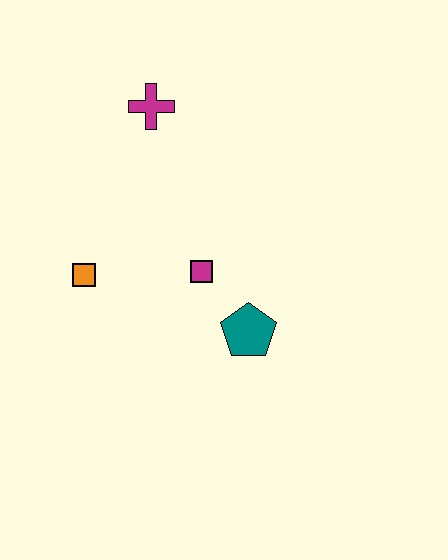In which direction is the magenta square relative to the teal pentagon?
The magenta square is above the teal pentagon.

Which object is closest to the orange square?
The magenta square is closest to the orange square.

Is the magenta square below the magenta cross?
Yes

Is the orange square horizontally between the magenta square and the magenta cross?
No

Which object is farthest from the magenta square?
The magenta cross is farthest from the magenta square.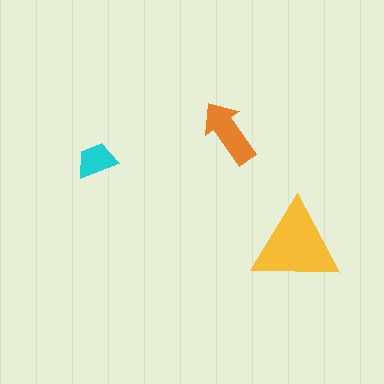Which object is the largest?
The yellow triangle.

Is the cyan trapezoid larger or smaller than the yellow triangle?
Smaller.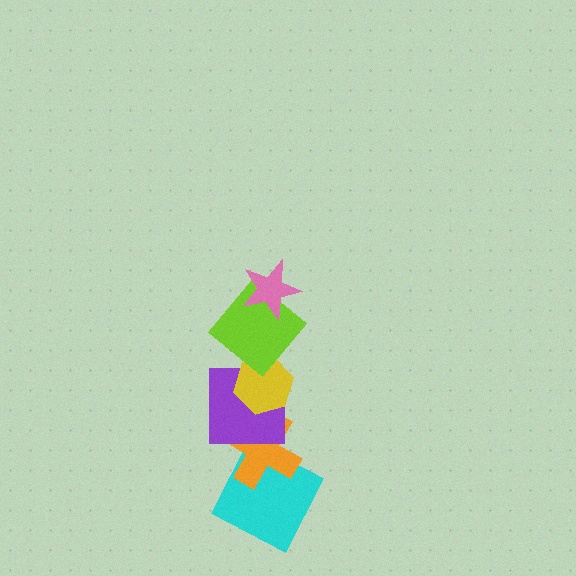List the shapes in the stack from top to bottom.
From top to bottom: the pink star, the lime diamond, the yellow hexagon, the purple square, the orange cross, the cyan square.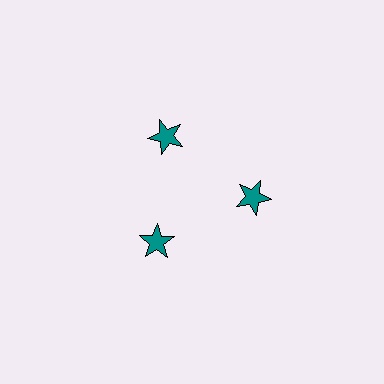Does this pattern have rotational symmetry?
Yes, this pattern has 3-fold rotational symmetry. It looks the same after rotating 120 degrees around the center.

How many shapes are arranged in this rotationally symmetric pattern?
There are 3 shapes, arranged in 3 groups of 1.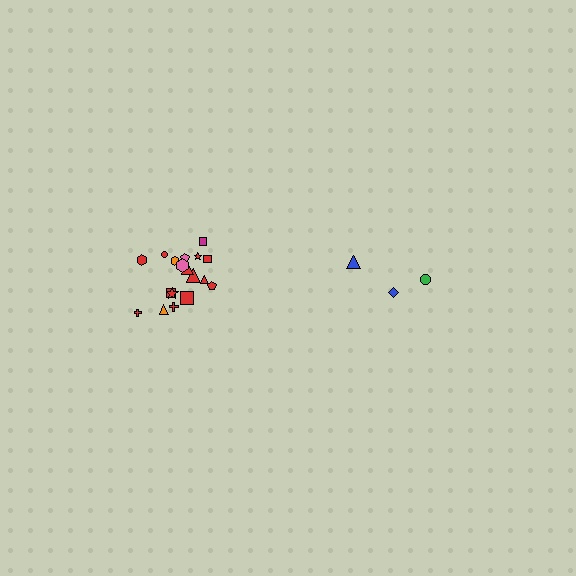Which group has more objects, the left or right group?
The left group.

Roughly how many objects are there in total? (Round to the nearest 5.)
Roughly 20 objects in total.